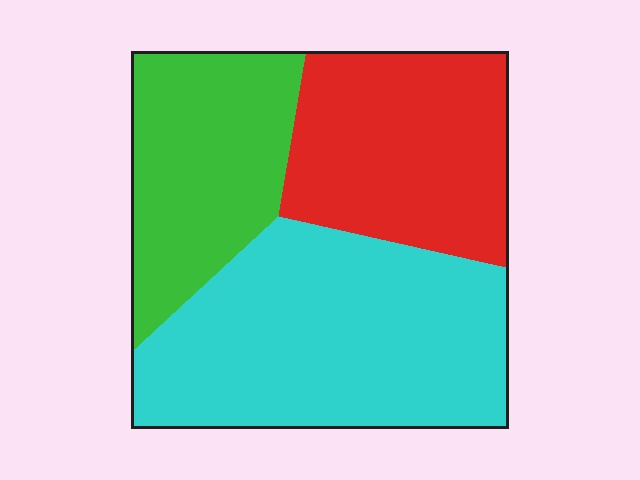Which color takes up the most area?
Cyan, at roughly 45%.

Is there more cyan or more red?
Cyan.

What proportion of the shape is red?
Red covers 29% of the shape.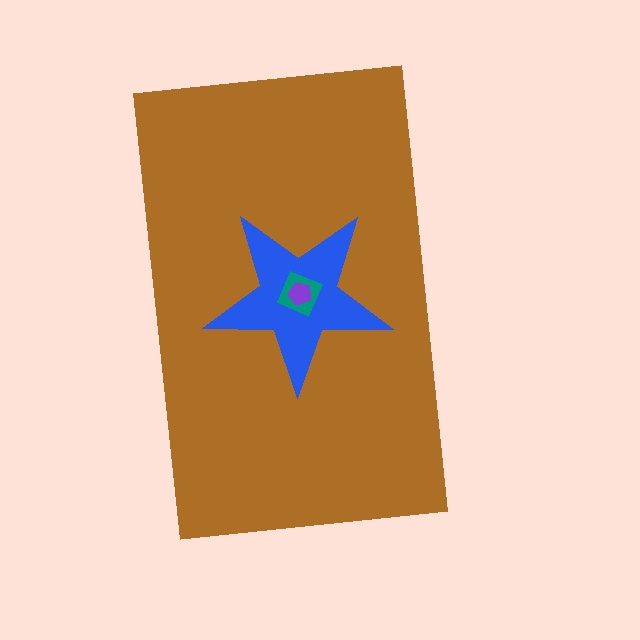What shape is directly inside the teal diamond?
The purple pentagon.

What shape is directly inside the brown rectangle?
The blue star.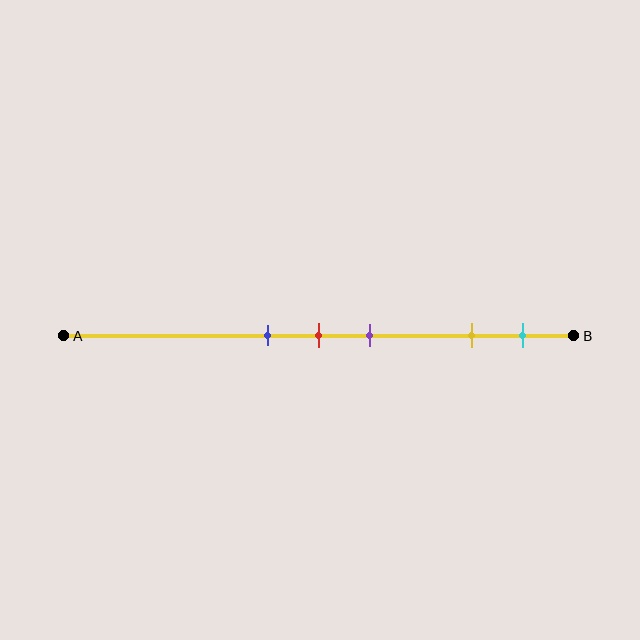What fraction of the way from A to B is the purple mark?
The purple mark is approximately 60% (0.6) of the way from A to B.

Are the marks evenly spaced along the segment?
No, the marks are not evenly spaced.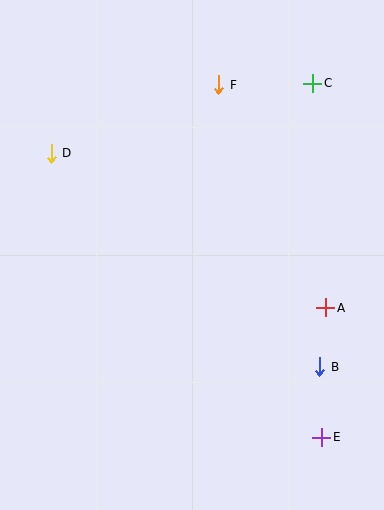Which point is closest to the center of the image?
Point A at (326, 308) is closest to the center.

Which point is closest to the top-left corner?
Point D is closest to the top-left corner.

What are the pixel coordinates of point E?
Point E is at (322, 437).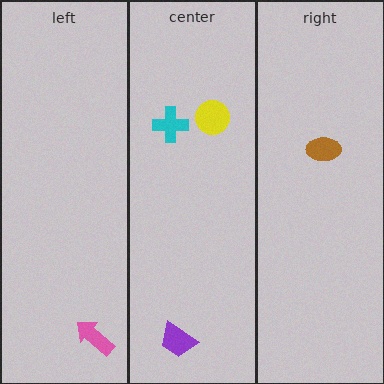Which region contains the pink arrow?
The left region.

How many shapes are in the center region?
3.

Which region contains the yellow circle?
The center region.